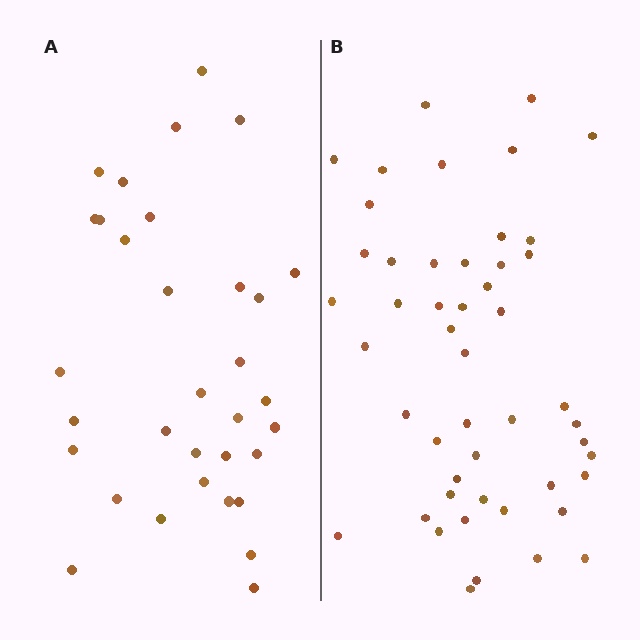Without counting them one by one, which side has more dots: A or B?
Region B (the right region) has more dots.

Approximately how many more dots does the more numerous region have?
Region B has approximately 15 more dots than region A.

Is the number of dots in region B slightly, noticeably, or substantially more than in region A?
Region B has substantially more. The ratio is roughly 1.5 to 1.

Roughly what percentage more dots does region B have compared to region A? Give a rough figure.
About 50% more.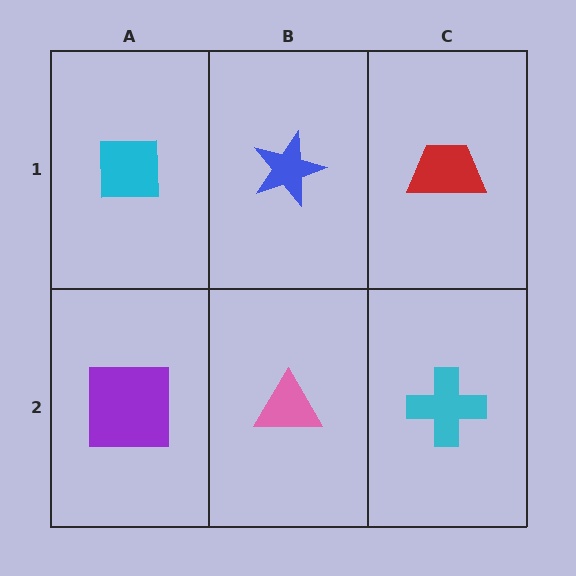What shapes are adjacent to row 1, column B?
A pink triangle (row 2, column B), a cyan square (row 1, column A), a red trapezoid (row 1, column C).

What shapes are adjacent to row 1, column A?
A purple square (row 2, column A), a blue star (row 1, column B).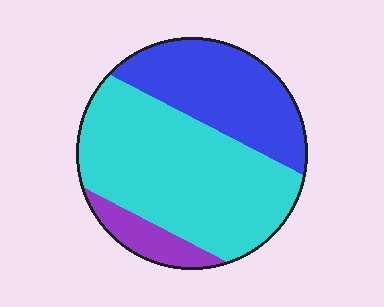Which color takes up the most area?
Cyan, at roughly 55%.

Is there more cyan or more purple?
Cyan.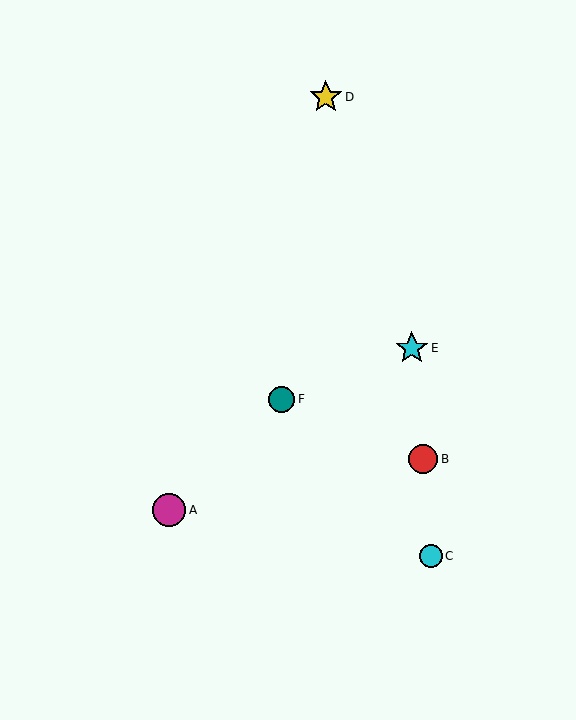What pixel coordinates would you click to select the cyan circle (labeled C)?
Click at (431, 556) to select the cyan circle C.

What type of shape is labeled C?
Shape C is a cyan circle.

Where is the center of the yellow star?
The center of the yellow star is at (326, 97).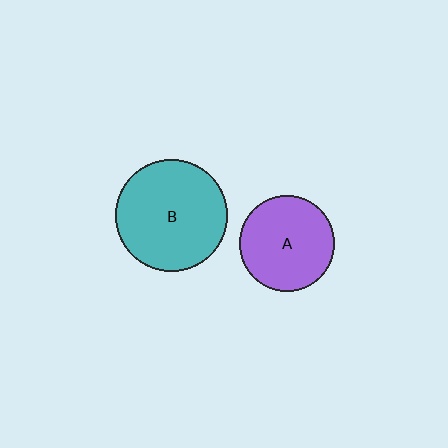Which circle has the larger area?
Circle B (teal).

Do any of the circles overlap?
No, none of the circles overlap.